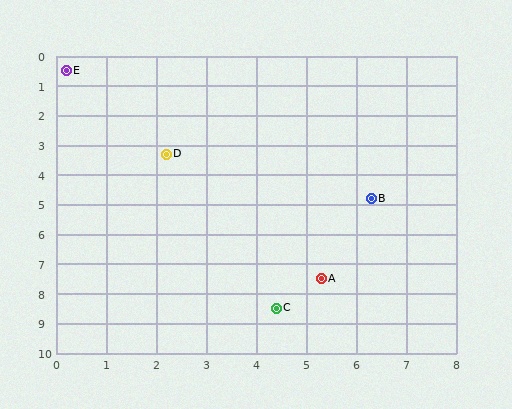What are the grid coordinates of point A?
Point A is at approximately (5.3, 7.5).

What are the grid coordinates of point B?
Point B is at approximately (6.3, 4.8).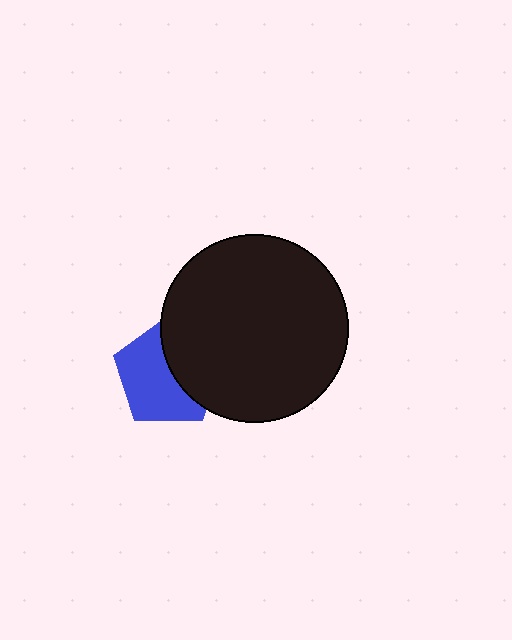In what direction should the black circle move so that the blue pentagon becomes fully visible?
The black circle should move right. That is the shortest direction to clear the overlap and leave the blue pentagon fully visible.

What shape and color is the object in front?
The object in front is a black circle.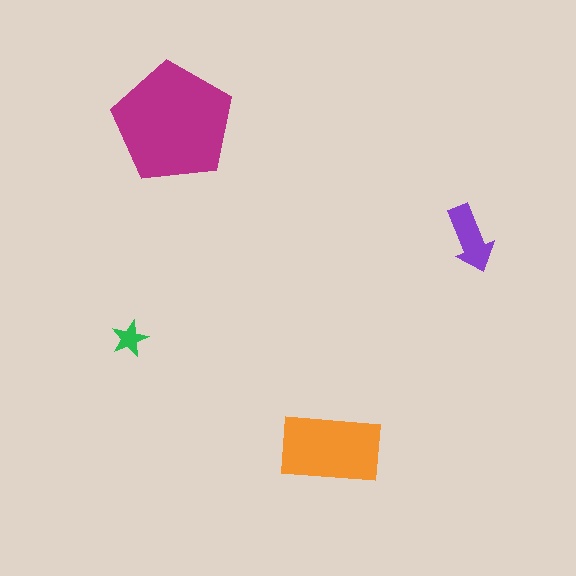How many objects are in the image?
There are 4 objects in the image.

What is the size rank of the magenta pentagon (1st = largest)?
1st.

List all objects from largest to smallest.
The magenta pentagon, the orange rectangle, the purple arrow, the green star.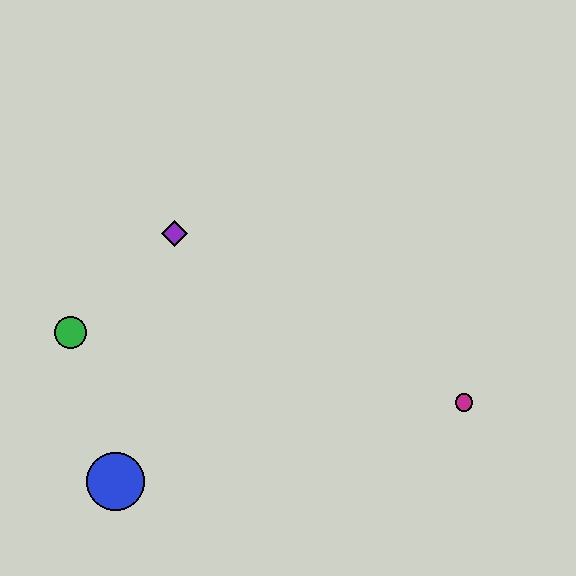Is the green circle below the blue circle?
No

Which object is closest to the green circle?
The purple diamond is closest to the green circle.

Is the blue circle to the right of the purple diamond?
No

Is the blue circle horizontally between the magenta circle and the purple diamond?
No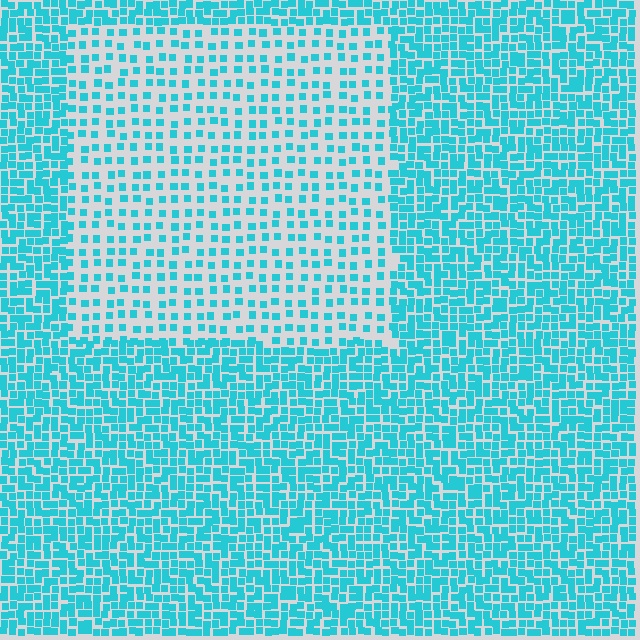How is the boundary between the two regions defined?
The boundary is defined by a change in element density (approximately 2.3x ratio). All elements are the same color, size, and shape.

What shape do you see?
I see a rectangle.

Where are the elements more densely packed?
The elements are more densely packed outside the rectangle boundary.